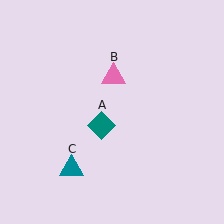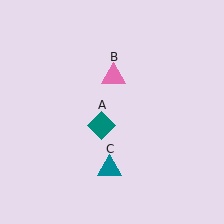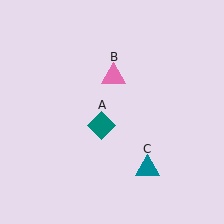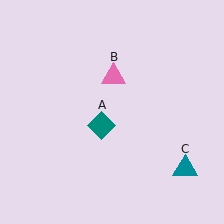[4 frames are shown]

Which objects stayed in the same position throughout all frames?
Teal diamond (object A) and pink triangle (object B) remained stationary.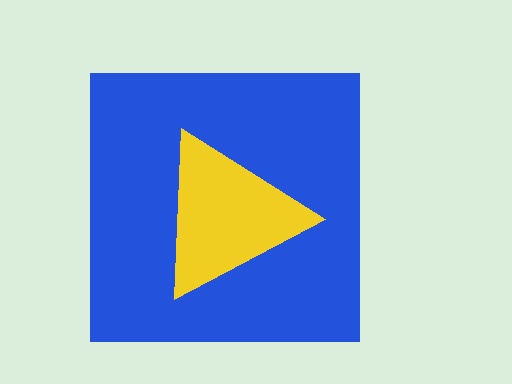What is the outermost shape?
The blue square.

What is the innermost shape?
The yellow triangle.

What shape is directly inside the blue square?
The yellow triangle.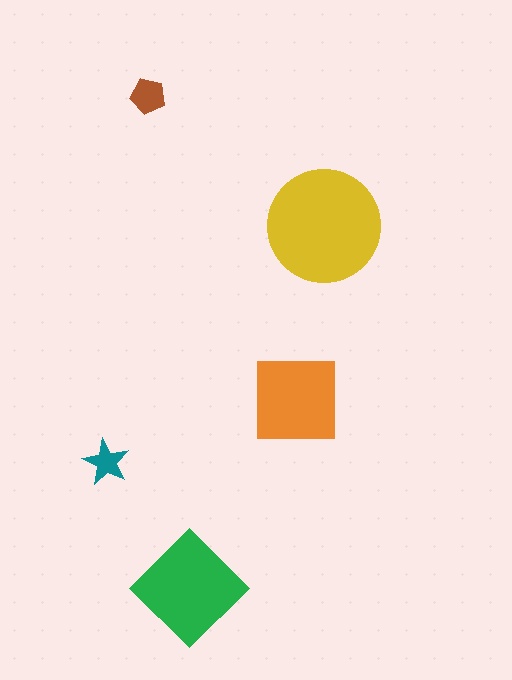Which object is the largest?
The yellow circle.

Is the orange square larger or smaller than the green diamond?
Smaller.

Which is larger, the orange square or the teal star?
The orange square.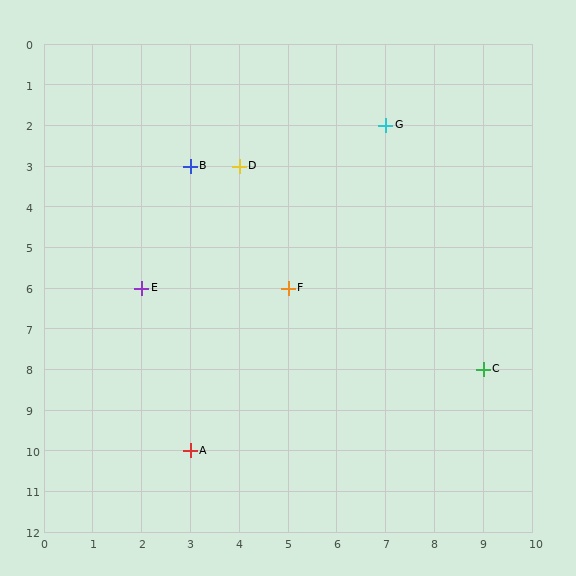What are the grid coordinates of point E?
Point E is at grid coordinates (2, 6).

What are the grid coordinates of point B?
Point B is at grid coordinates (3, 3).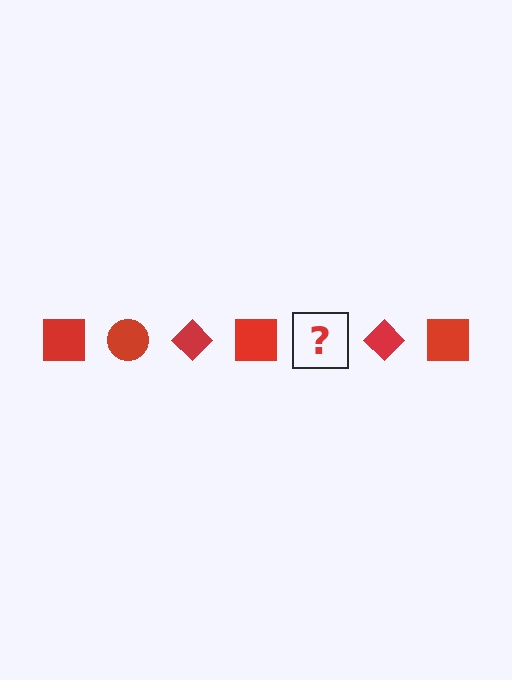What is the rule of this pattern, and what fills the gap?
The rule is that the pattern cycles through square, circle, diamond shapes in red. The gap should be filled with a red circle.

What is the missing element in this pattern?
The missing element is a red circle.